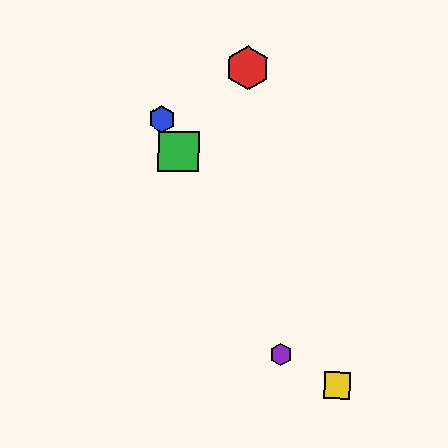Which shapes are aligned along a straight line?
The blue hexagon, the green square, the purple hexagon are aligned along a straight line.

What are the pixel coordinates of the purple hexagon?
The purple hexagon is at (281, 355).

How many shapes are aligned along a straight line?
3 shapes (the blue hexagon, the green square, the purple hexagon) are aligned along a straight line.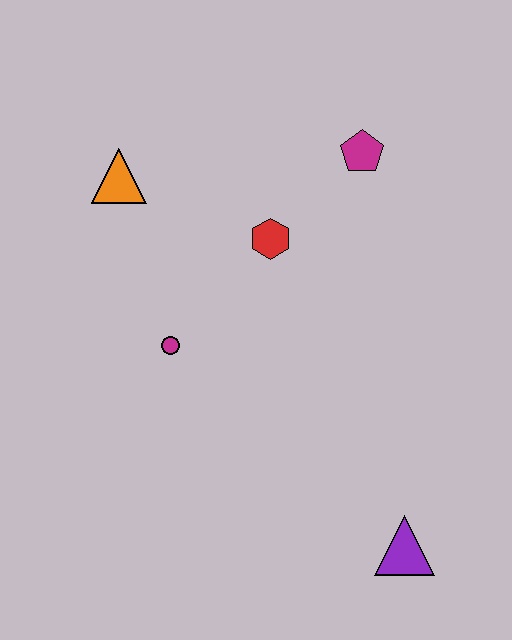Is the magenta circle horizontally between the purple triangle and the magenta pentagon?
No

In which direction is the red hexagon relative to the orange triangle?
The red hexagon is to the right of the orange triangle.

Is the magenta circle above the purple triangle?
Yes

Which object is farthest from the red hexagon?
The purple triangle is farthest from the red hexagon.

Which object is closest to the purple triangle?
The magenta circle is closest to the purple triangle.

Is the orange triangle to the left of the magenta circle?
Yes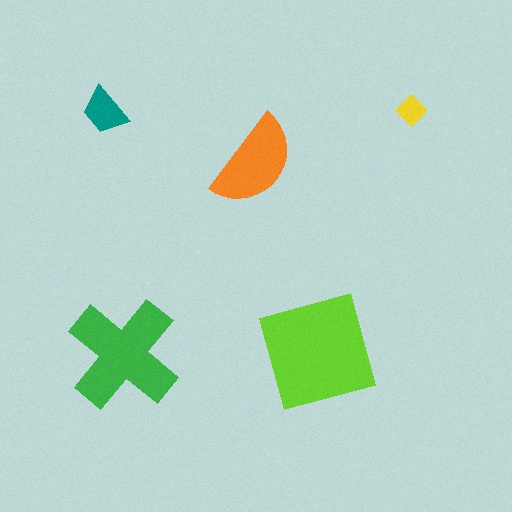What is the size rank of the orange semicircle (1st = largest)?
3rd.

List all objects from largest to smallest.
The lime square, the green cross, the orange semicircle, the teal trapezoid, the yellow diamond.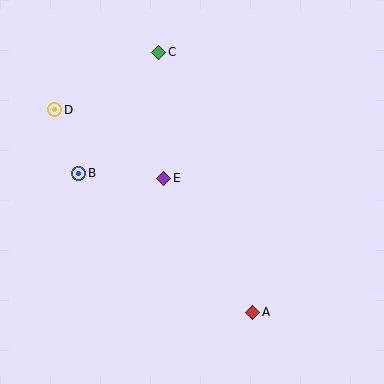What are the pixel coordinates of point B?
Point B is at (79, 173).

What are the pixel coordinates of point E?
Point E is at (164, 178).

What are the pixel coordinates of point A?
Point A is at (253, 312).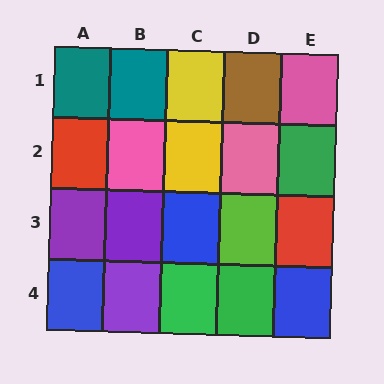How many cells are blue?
3 cells are blue.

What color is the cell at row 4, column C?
Green.